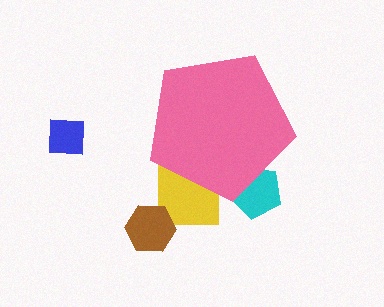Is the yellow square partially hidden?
Yes, the yellow square is partially hidden behind the pink pentagon.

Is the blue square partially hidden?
No, the blue square is fully visible.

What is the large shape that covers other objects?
A pink pentagon.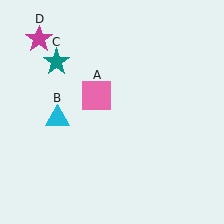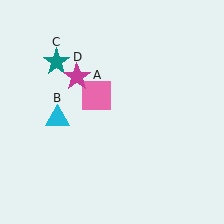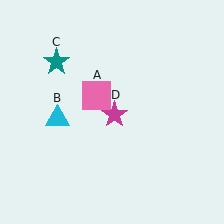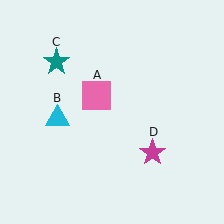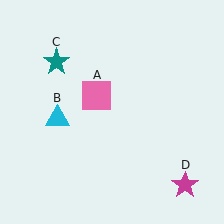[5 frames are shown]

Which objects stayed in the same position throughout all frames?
Pink square (object A) and cyan triangle (object B) and teal star (object C) remained stationary.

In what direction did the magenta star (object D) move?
The magenta star (object D) moved down and to the right.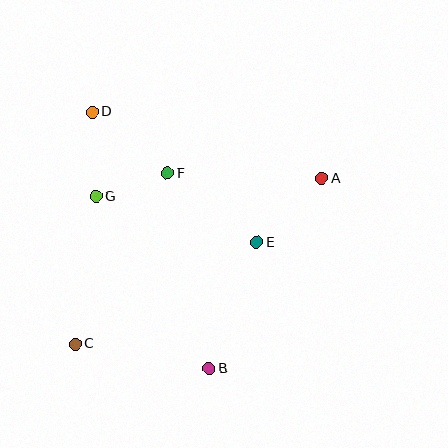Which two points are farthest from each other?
Points A and C are farthest from each other.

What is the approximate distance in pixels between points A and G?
The distance between A and G is approximately 227 pixels.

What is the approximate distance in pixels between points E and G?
The distance between E and G is approximately 167 pixels.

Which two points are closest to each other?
Points F and G are closest to each other.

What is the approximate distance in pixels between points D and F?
The distance between D and F is approximately 97 pixels.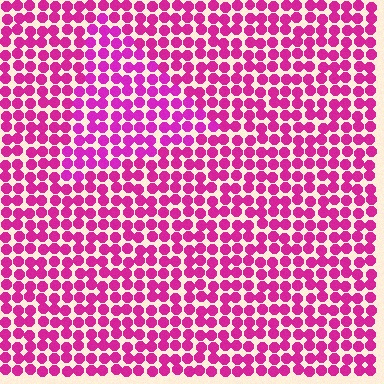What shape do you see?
I see a triangle.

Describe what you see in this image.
The image is filled with small magenta elements in a uniform arrangement. A triangle-shaped region is visible where the elements are tinted to a slightly different hue, forming a subtle color boundary.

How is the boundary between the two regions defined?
The boundary is defined purely by a slight shift in hue (about 14 degrees). Spacing, size, and orientation are identical on both sides.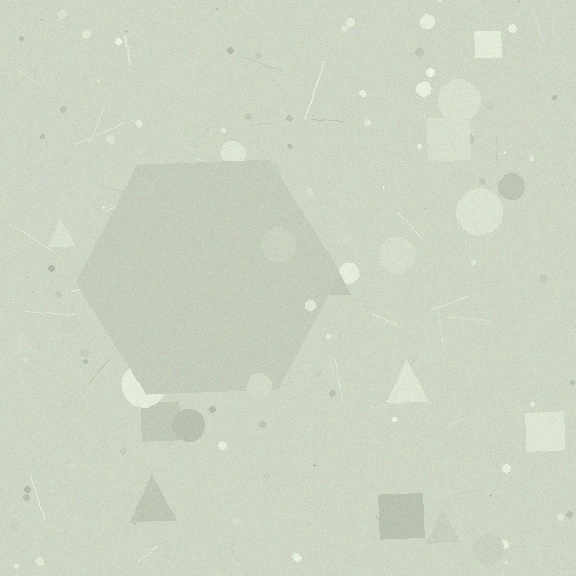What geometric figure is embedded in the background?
A hexagon is embedded in the background.